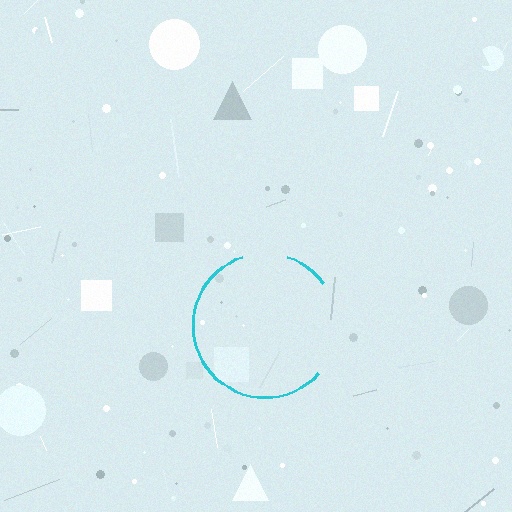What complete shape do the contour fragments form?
The contour fragments form a circle.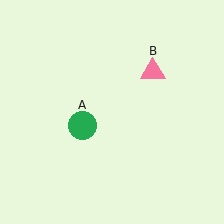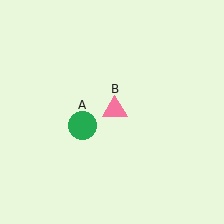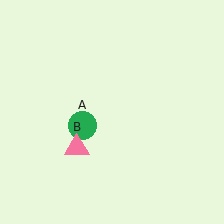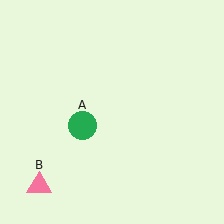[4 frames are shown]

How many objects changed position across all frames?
1 object changed position: pink triangle (object B).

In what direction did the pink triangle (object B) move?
The pink triangle (object B) moved down and to the left.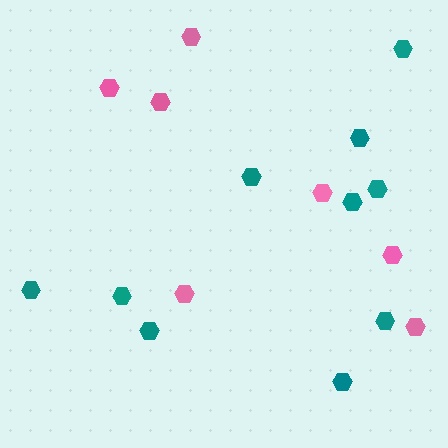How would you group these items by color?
There are 2 groups: one group of teal hexagons (10) and one group of pink hexagons (7).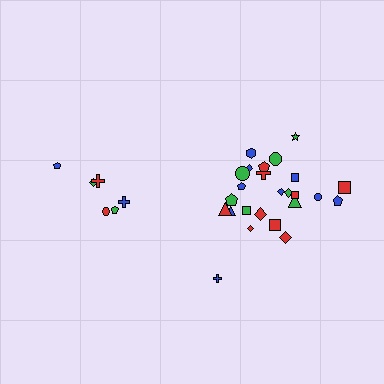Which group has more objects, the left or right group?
The right group.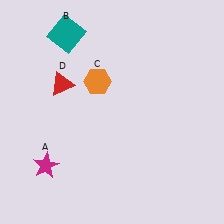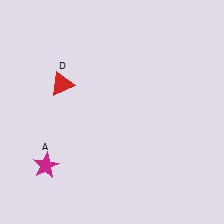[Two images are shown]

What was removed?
The orange hexagon (C), the teal square (B) were removed in Image 2.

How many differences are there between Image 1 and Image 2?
There are 2 differences between the two images.